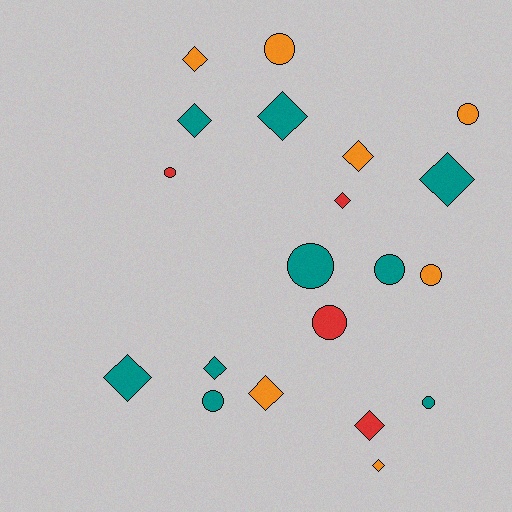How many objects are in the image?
There are 20 objects.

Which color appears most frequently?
Teal, with 9 objects.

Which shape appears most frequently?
Diamond, with 11 objects.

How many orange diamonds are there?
There are 4 orange diamonds.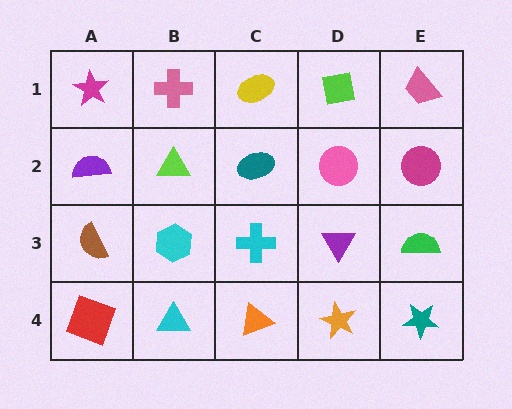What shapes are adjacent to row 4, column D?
A purple triangle (row 3, column D), an orange triangle (row 4, column C), a teal star (row 4, column E).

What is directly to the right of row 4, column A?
A cyan triangle.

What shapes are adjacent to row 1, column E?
A magenta circle (row 2, column E), a lime square (row 1, column D).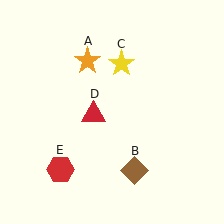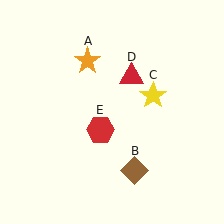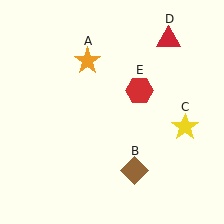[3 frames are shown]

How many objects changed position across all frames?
3 objects changed position: yellow star (object C), red triangle (object D), red hexagon (object E).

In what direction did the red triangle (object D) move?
The red triangle (object D) moved up and to the right.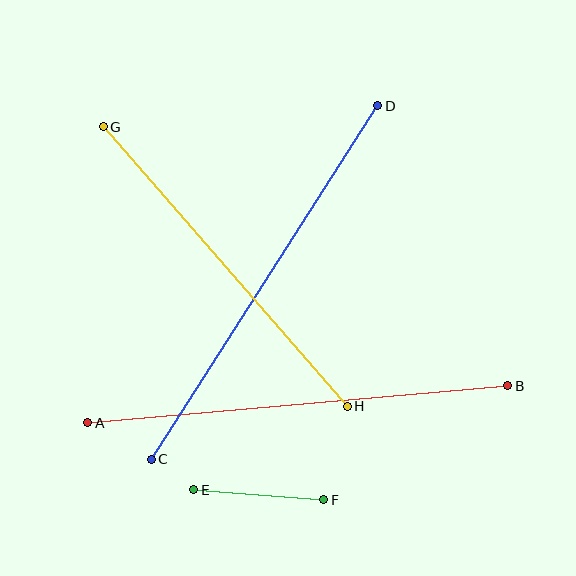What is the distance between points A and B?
The distance is approximately 422 pixels.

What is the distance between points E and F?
The distance is approximately 130 pixels.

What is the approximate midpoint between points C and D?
The midpoint is at approximately (264, 282) pixels.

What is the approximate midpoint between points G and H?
The midpoint is at approximately (225, 266) pixels.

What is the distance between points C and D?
The distance is approximately 420 pixels.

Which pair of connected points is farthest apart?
Points A and B are farthest apart.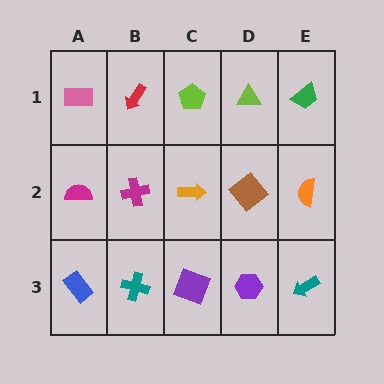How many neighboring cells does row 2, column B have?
4.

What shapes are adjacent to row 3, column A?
A magenta semicircle (row 2, column A), a teal cross (row 3, column B).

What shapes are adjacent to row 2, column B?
A red arrow (row 1, column B), a teal cross (row 3, column B), a magenta semicircle (row 2, column A), an orange arrow (row 2, column C).